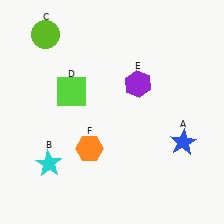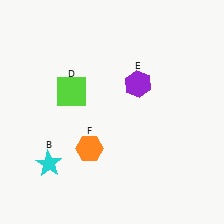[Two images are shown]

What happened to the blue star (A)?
The blue star (A) was removed in Image 2. It was in the bottom-right area of Image 1.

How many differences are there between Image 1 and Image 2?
There are 2 differences between the two images.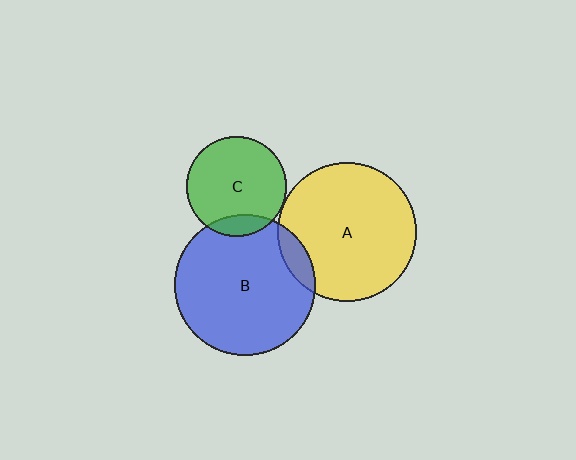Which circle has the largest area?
Circle B (blue).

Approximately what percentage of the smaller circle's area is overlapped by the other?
Approximately 10%.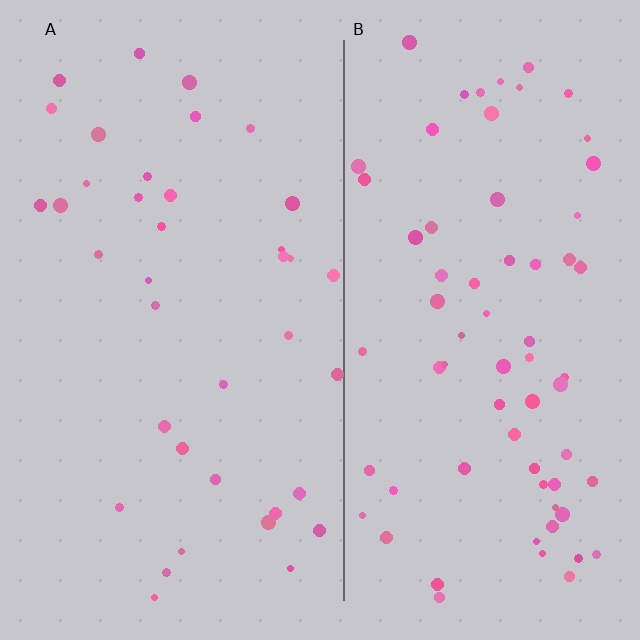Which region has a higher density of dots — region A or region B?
B (the right).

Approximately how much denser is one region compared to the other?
Approximately 1.8× — region B over region A.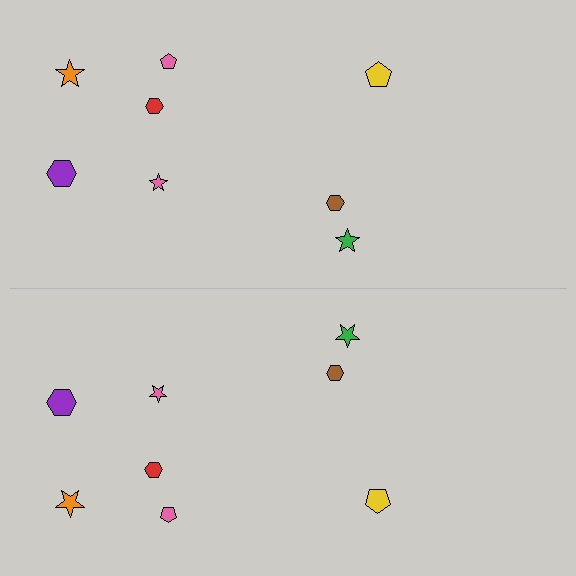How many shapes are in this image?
There are 16 shapes in this image.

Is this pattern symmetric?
Yes, this pattern has bilateral (reflection) symmetry.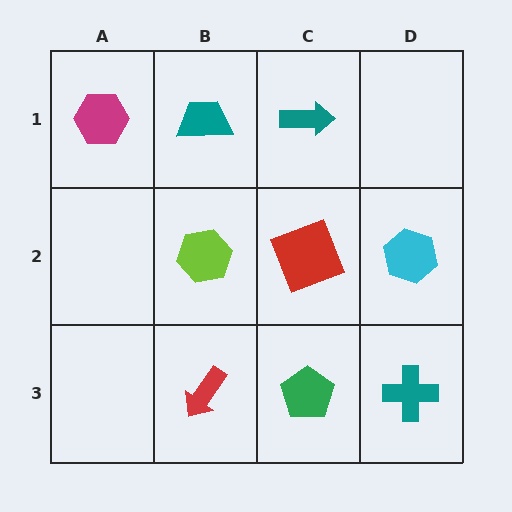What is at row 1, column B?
A teal trapezoid.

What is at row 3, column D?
A teal cross.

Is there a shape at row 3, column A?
No, that cell is empty.